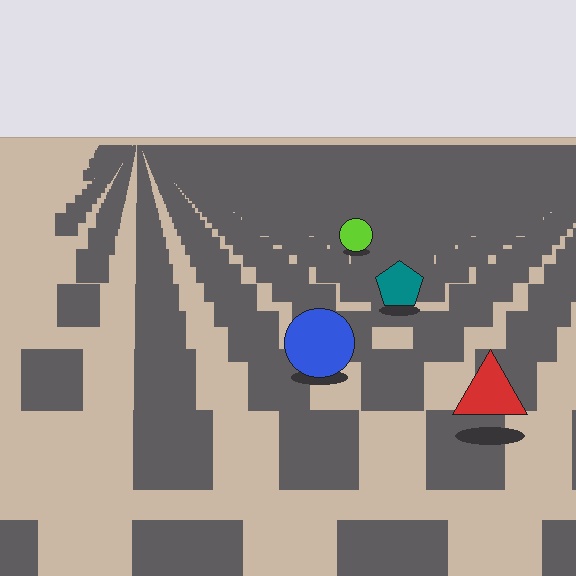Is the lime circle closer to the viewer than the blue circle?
No. The blue circle is closer — you can tell from the texture gradient: the ground texture is coarser near it.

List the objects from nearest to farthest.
From nearest to farthest: the red triangle, the blue circle, the teal pentagon, the lime circle.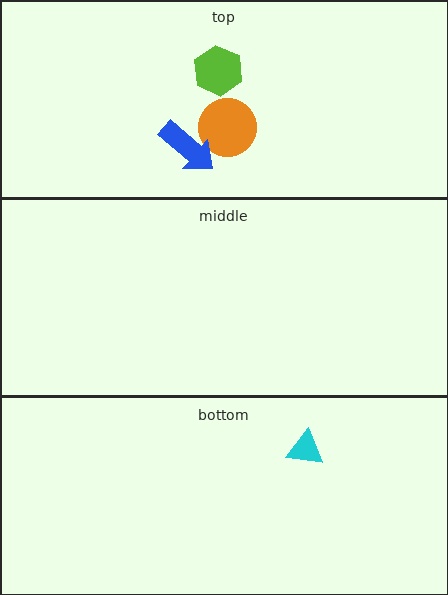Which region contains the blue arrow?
The top region.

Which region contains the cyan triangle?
The bottom region.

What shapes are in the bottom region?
The cyan triangle.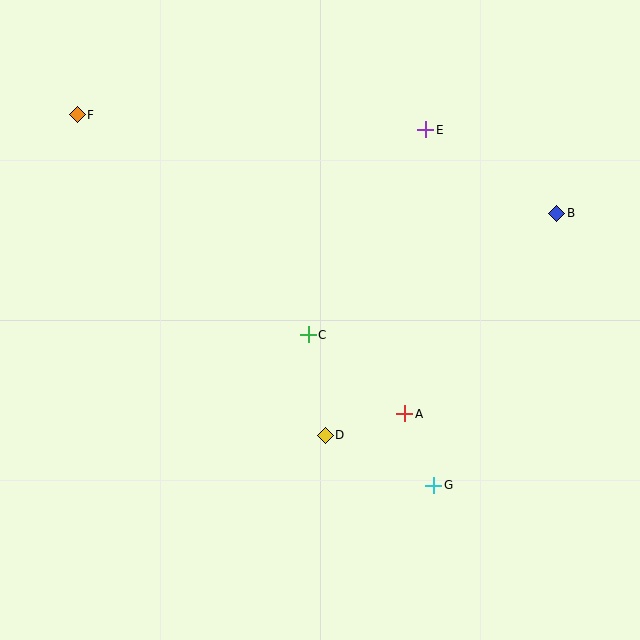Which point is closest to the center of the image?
Point C at (308, 335) is closest to the center.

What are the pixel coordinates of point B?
Point B is at (557, 213).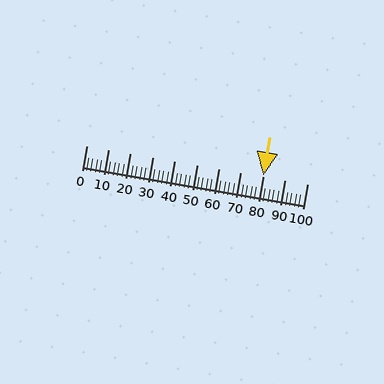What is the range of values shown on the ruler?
The ruler shows values from 0 to 100.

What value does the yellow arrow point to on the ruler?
The yellow arrow points to approximately 80.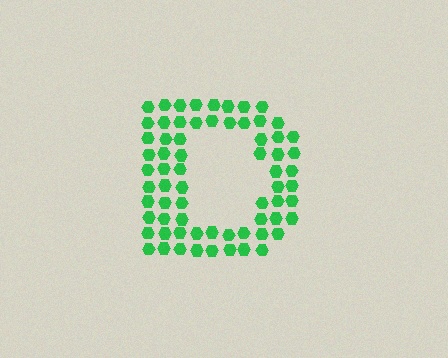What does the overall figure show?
The overall figure shows the letter D.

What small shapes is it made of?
It is made of small hexagons.